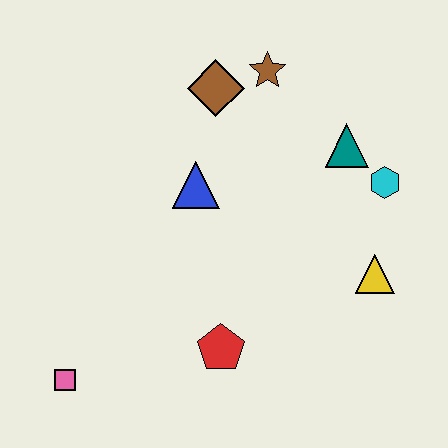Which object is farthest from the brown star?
The pink square is farthest from the brown star.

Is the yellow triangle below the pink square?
No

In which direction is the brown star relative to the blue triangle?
The brown star is above the blue triangle.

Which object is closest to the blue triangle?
The brown diamond is closest to the blue triangle.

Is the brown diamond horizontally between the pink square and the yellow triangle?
Yes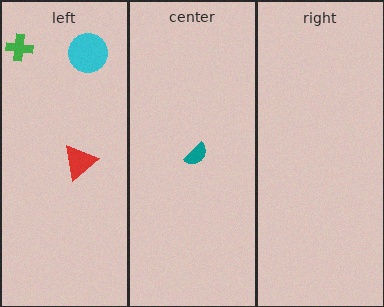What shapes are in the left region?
The cyan circle, the red triangle, the green cross.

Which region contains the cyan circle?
The left region.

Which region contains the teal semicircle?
The center region.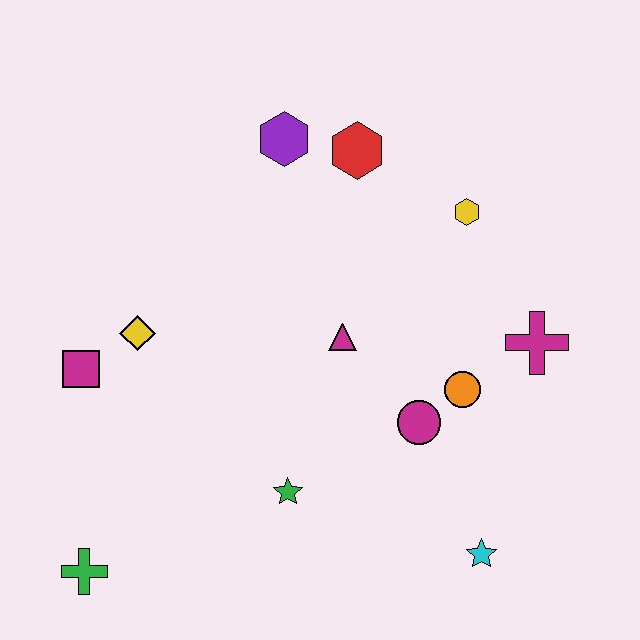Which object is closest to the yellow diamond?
The magenta square is closest to the yellow diamond.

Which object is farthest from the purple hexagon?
The green cross is farthest from the purple hexagon.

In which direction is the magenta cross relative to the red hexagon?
The magenta cross is below the red hexagon.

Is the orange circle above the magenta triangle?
No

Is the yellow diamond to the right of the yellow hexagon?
No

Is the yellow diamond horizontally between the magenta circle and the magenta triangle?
No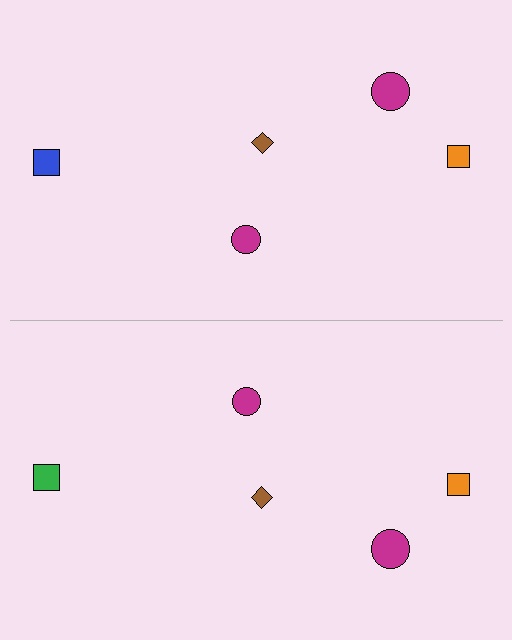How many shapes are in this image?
There are 10 shapes in this image.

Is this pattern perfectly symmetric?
No, the pattern is not perfectly symmetric. The green square on the bottom side breaks the symmetry — its mirror counterpart is blue.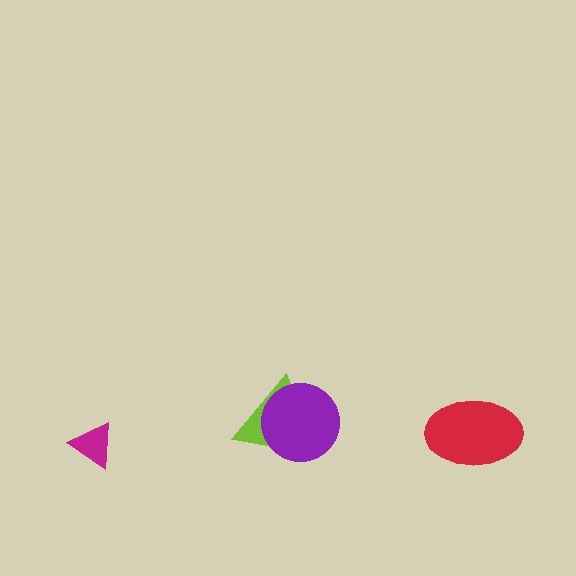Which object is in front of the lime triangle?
The purple circle is in front of the lime triangle.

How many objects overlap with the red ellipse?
0 objects overlap with the red ellipse.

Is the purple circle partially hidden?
No, no other shape covers it.